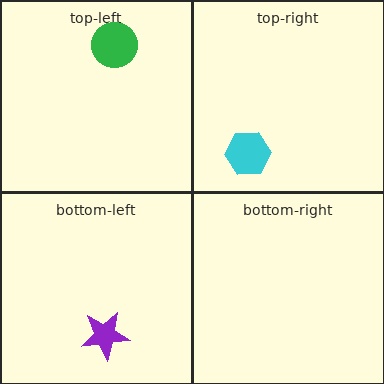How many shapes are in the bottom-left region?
1.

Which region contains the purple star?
The bottom-left region.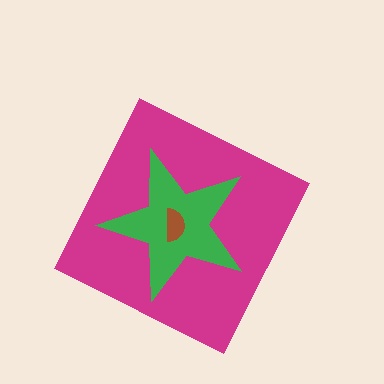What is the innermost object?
The brown semicircle.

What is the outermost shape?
The magenta diamond.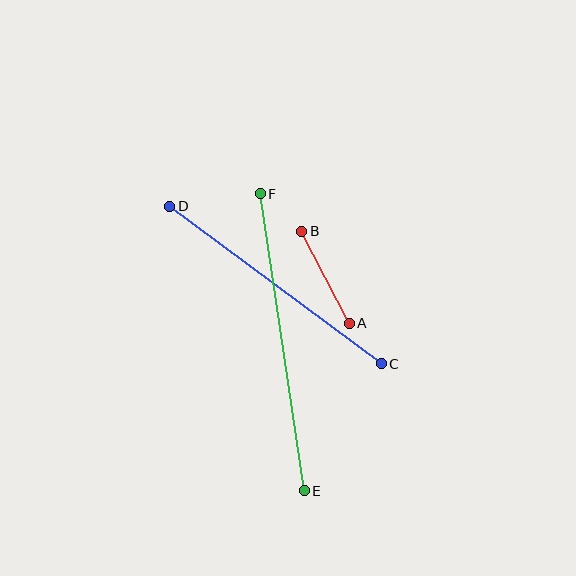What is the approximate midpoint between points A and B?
The midpoint is at approximately (325, 277) pixels.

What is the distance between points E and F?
The distance is approximately 300 pixels.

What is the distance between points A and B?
The distance is approximately 104 pixels.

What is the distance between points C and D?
The distance is approximately 264 pixels.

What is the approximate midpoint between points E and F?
The midpoint is at approximately (282, 342) pixels.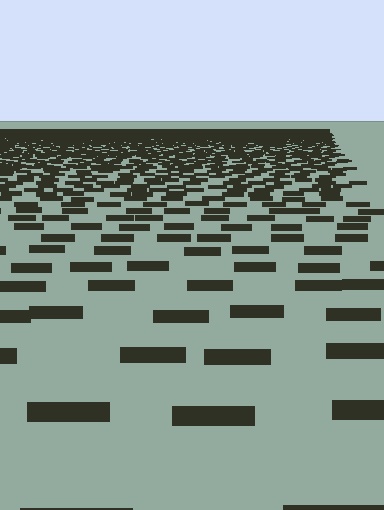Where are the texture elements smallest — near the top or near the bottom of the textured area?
Near the top.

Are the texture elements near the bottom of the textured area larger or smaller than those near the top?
Larger. Near the bottom, elements are closer to the viewer and appear at a bigger on-screen size.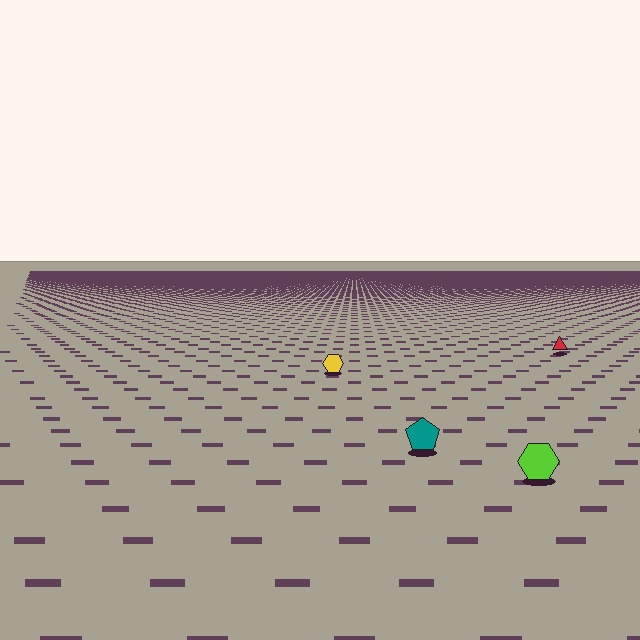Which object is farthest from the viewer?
The red triangle is farthest from the viewer. It appears smaller and the ground texture around it is denser.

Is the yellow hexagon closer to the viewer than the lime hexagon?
No. The lime hexagon is closer — you can tell from the texture gradient: the ground texture is coarser near it.